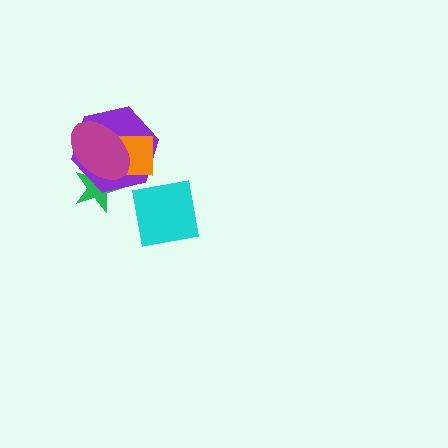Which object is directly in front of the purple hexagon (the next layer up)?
The orange square is directly in front of the purple hexagon.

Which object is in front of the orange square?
The magenta ellipse is in front of the orange square.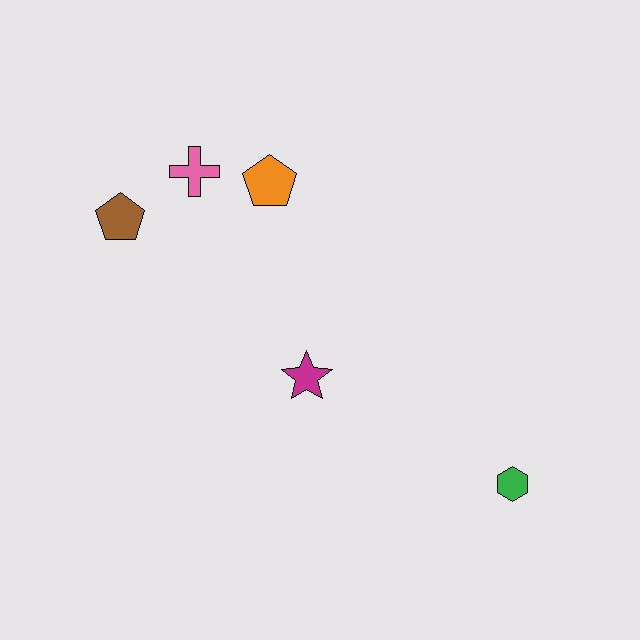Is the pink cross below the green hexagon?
No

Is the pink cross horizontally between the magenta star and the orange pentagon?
No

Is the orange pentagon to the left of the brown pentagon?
No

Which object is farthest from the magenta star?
The brown pentagon is farthest from the magenta star.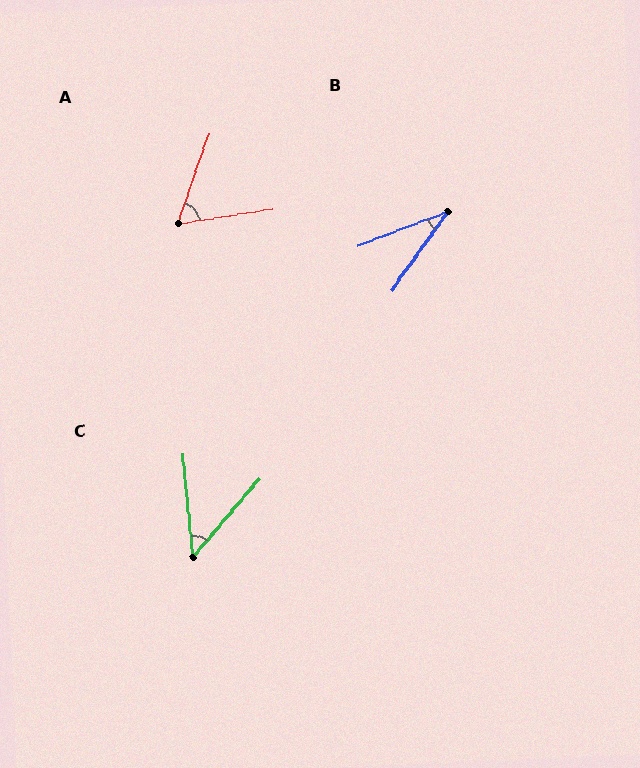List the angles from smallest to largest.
B (33°), C (46°), A (62°).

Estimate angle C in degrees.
Approximately 46 degrees.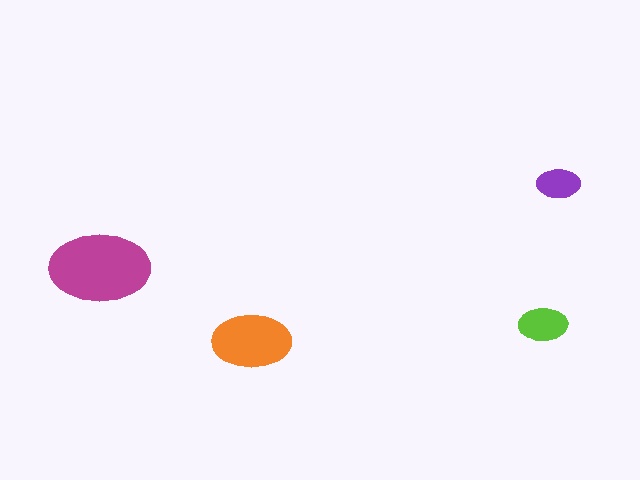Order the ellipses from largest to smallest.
the magenta one, the orange one, the lime one, the purple one.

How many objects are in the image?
There are 4 objects in the image.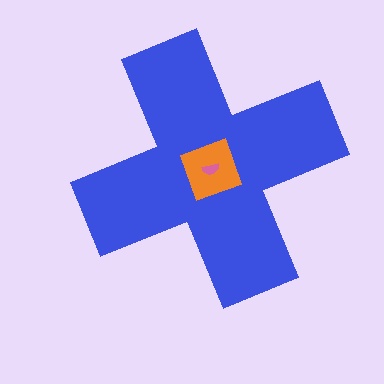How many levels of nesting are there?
3.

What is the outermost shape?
The blue cross.